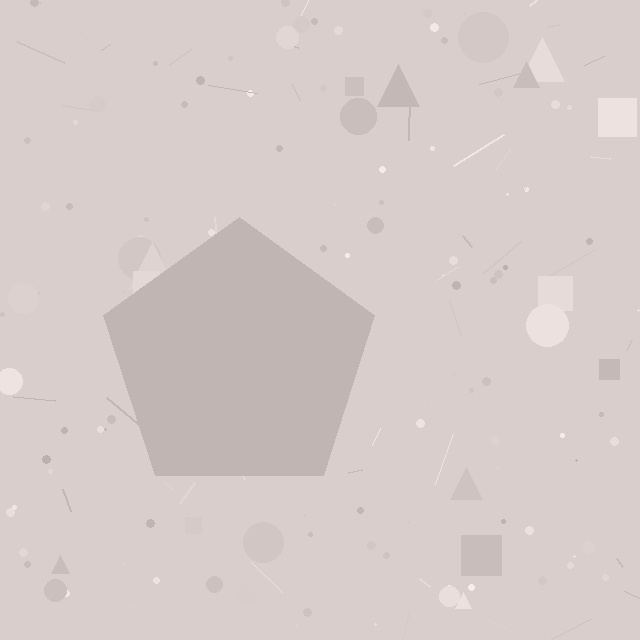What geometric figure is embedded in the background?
A pentagon is embedded in the background.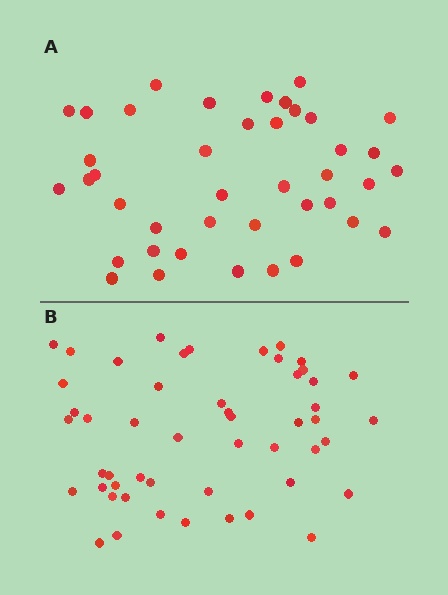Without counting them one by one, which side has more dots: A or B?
Region B (the bottom region) has more dots.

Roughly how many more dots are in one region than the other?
Region B has roughly 10 or so more dots than region A.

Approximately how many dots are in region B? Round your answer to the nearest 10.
About 50 dots. (The exact count is 51, which rounds to 50.)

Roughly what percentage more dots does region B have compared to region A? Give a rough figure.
About 25% more.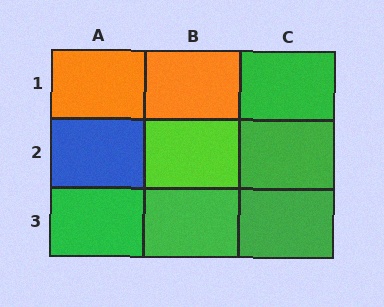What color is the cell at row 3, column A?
Green.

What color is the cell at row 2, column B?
Lime.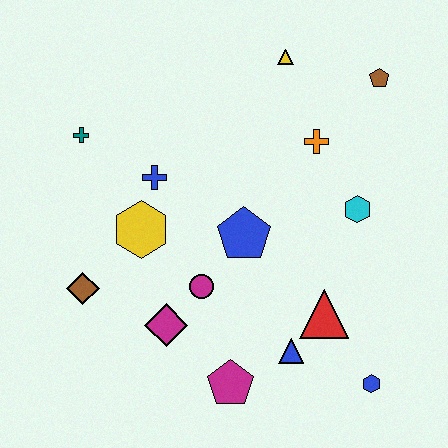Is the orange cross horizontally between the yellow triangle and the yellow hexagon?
No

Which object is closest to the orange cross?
The cyan hexagon is closest to the orange cross.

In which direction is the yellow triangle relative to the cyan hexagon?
The yellow triangle is above the cyan hexagon.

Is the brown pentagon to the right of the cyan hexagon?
Yes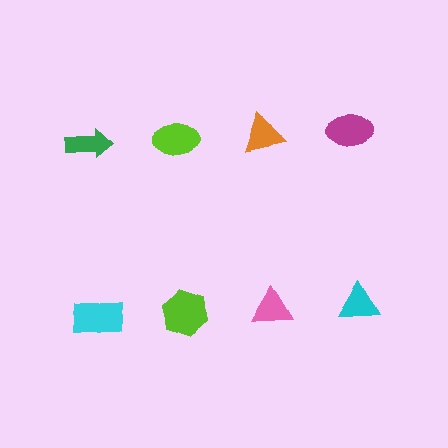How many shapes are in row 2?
4 shapes.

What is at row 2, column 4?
A cyan triangle.